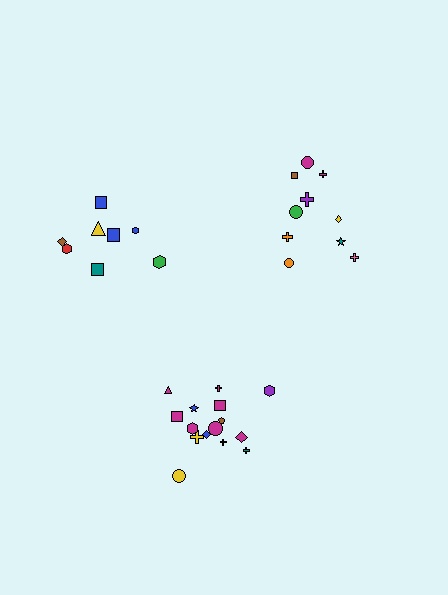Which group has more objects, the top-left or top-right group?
The top-right group.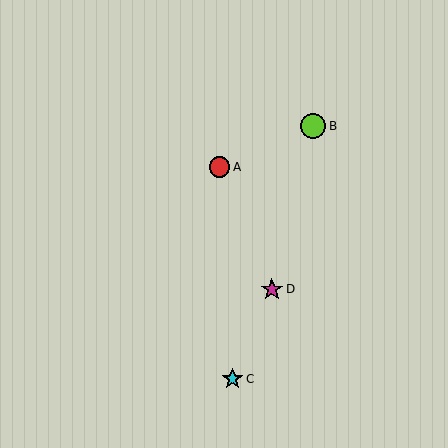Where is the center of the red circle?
The center of the red circle is at (220, 167).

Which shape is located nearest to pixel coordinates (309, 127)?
The lime circle (labeled B) at (313, 126) is nearest to that location.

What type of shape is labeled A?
Shape A is a red circle.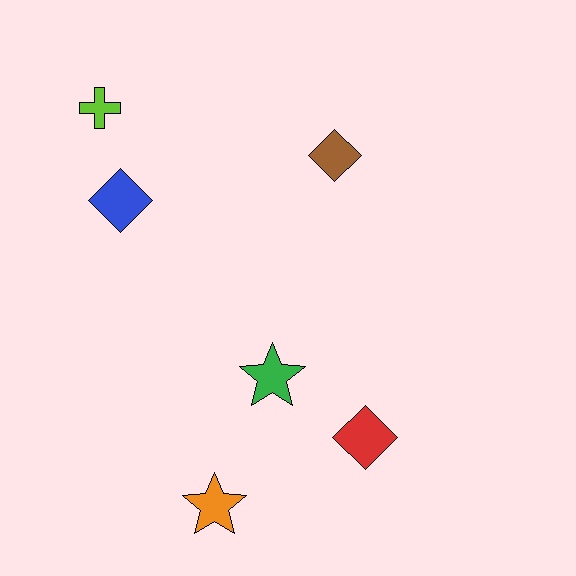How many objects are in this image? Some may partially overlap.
There are 6 objects.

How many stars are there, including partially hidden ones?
There are 2 stars.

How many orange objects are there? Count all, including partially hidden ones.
There is 1 orange object.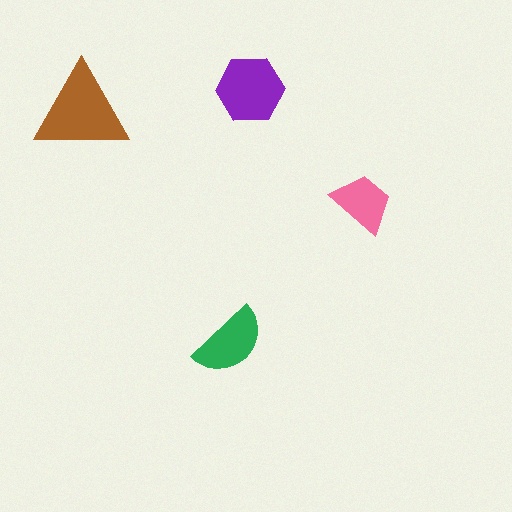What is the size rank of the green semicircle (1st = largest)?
3rd.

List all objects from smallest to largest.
The pink trapezoid, the green semicircle, the purple hexagon, the brown triangle.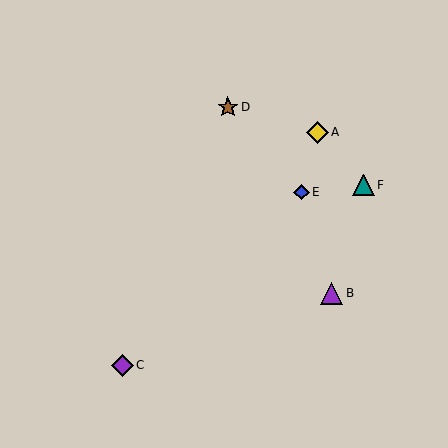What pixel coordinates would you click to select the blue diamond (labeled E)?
Click at (302, 192) to select the blue diamond E.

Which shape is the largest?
The purple triangle (labeled B) is the largest.